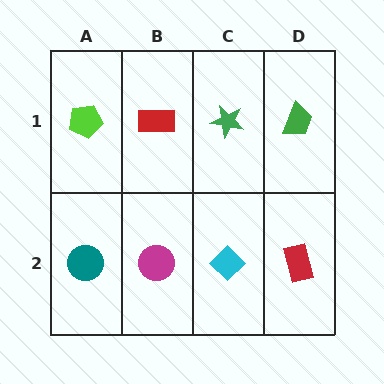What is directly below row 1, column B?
A magenta circle.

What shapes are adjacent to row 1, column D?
A red rectangle (row 2, column D), a green star (row 1, column C).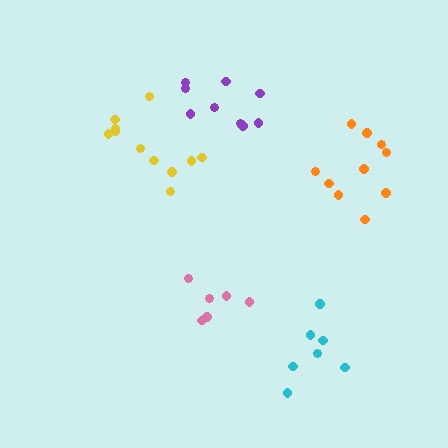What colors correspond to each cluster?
The clusters are colored: pink, orange, yellow, cyan, purple.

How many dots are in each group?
Group 1: 6 dots, Group 2: 10 dots, Group 3: 11 dots, Group 4: 7 dots, Group 5: 9 dots (43 total).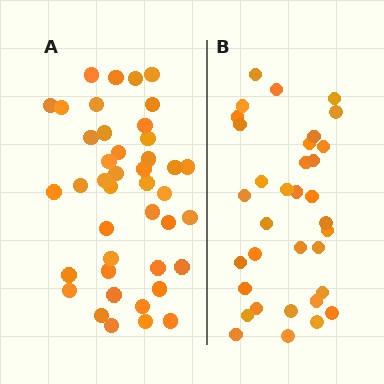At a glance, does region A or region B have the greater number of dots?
Region A (the left region) has more dots.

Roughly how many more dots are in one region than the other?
Region A has roughly 8 or so more dots than region B.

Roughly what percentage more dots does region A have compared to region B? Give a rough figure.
About 25% more.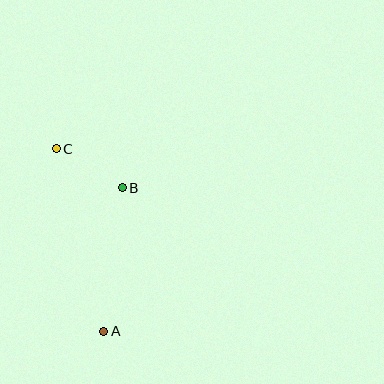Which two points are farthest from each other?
Points A and C are farthest from each other.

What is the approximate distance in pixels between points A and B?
The distance between A and B is approximately 145 pixels.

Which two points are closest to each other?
Points B and C are closest to each other.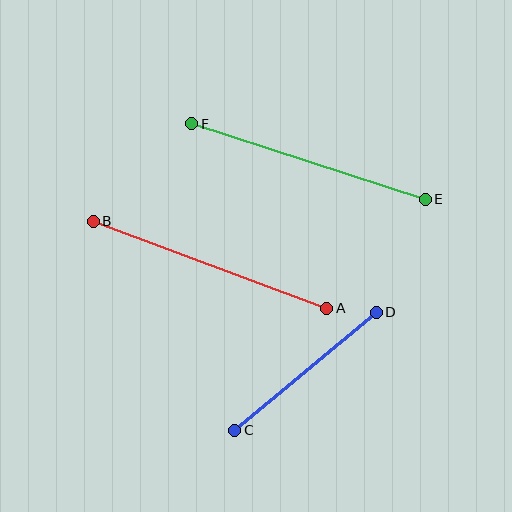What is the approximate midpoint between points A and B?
The midpoint is at approximately (210, 265) pixels.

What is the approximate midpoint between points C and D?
The midpoint is at approximately (305, 371) pixels.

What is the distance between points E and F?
The distance is approximately 246 pixels.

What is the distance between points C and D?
The distance is approximately 184 pixels.